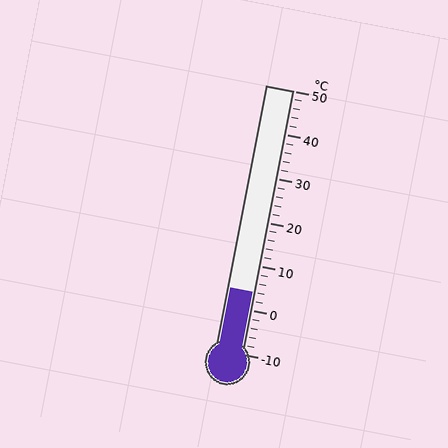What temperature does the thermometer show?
The thermometer shows approximately 4°C.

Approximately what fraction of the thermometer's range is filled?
The thermometer is filled to approximately 25% of its range.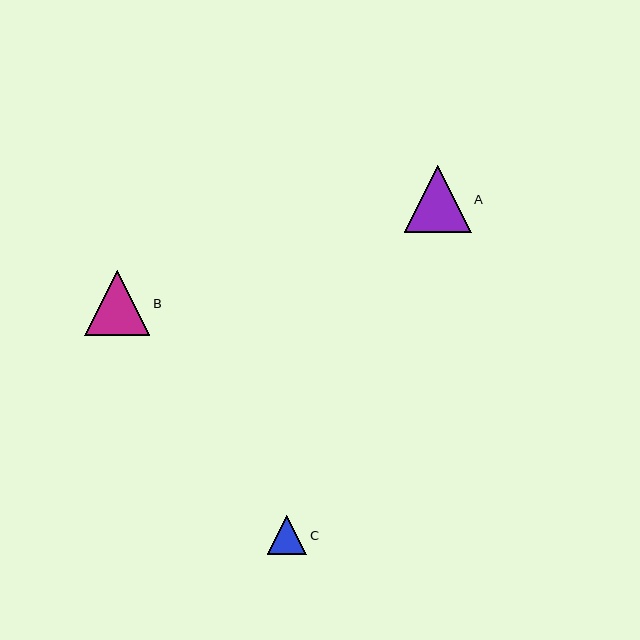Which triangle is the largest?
Triangle A is the largest with a size of approximately 67 pixels.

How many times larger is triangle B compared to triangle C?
Triangle B is approximately 1.7 times the size of triangle C.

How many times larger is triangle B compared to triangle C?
Triangle B is approximately 1.7 times the size of triangle C.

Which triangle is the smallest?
Triangle C is the smallest with a size of approximately 39 pixels.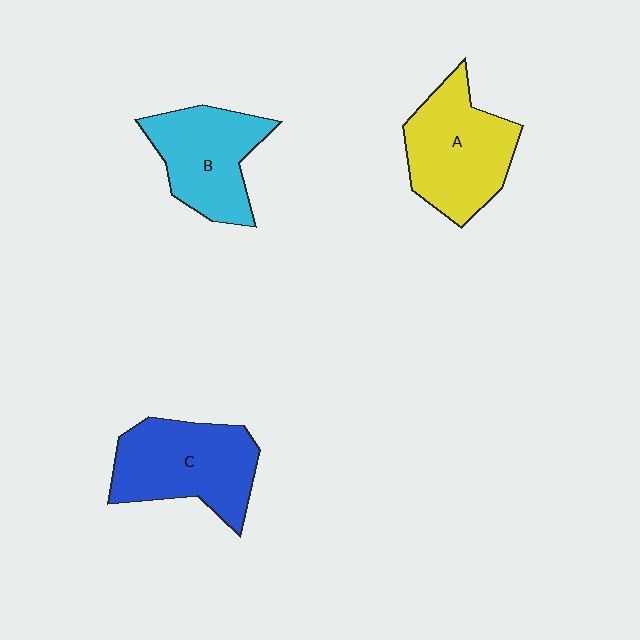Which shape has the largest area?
Shape C (blue).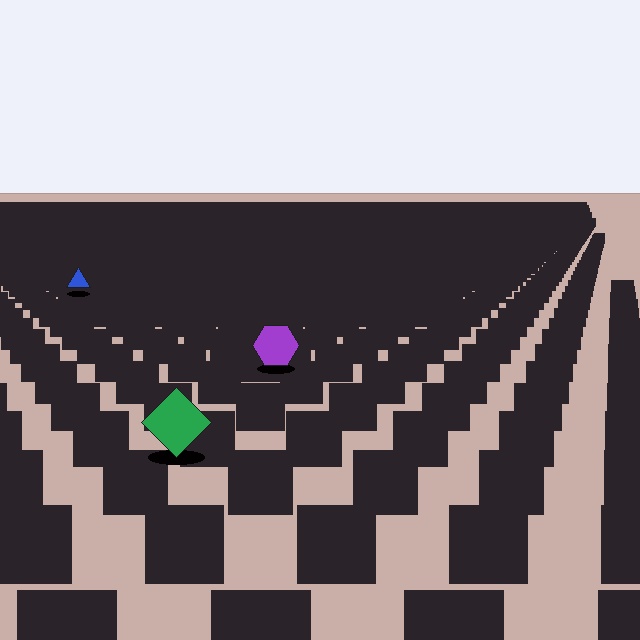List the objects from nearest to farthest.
From nearest to farthest: the green diamond, the purple hexagon, the blue triangle.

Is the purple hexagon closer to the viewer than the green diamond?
No. The green diamond is closer — you can tell from the texture gradient: the ground texture is coarser near it.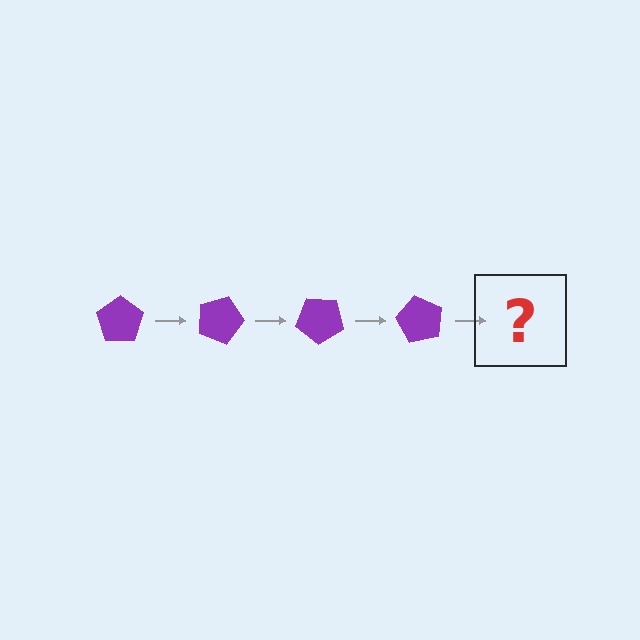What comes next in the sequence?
The next element should be a purple pentagon rotated 80 degrees.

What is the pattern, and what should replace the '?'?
The pattern is that the pentagon rotates 20 degrees each step. The '?' should be a purple pentagon rotated 80 degrees.